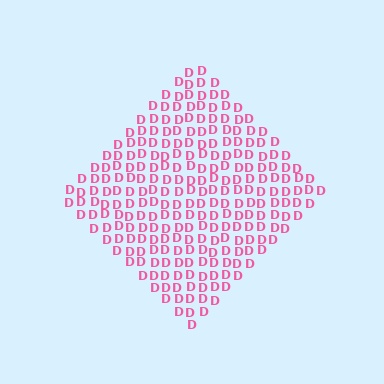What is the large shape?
The large shape is a diamond.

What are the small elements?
The small elements are letter D's.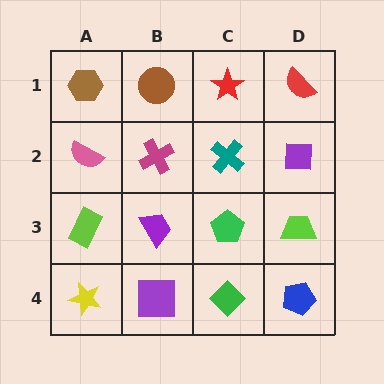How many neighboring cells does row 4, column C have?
3.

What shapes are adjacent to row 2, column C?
A red star (row 1, column C), a green pentagon (row 3, column C), a magenta cross (row 2, column B), a purple square (row 2, column D).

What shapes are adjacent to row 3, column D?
A purple square (row 2, column D), a blue pentagon (row 4, column D), a green pentagon (row 3, column C).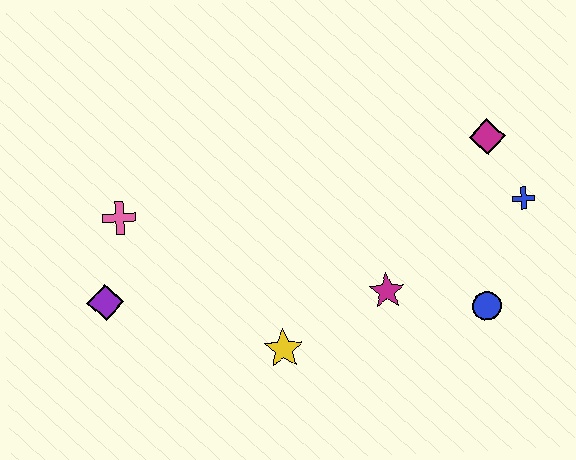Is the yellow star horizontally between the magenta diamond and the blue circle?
No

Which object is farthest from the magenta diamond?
The purple diamond is farthest from the magenta diamond.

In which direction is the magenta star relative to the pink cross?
The magenta star is to the right of the pink cross.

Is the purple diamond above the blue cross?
No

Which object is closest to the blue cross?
The magenta diamond is closest to the blue cross.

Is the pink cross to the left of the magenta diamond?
Yes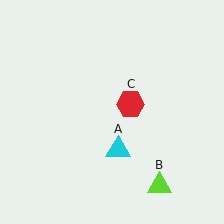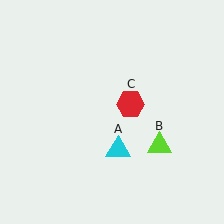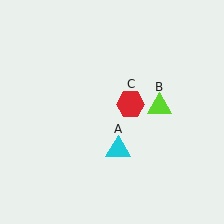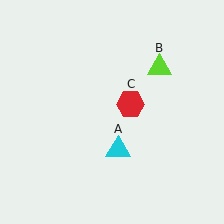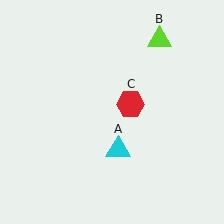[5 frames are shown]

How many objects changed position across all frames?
1 object changed position: lime triangle (object B).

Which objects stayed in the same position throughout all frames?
Cyan triangle (object A) and red hexagon (object C) remained stationary.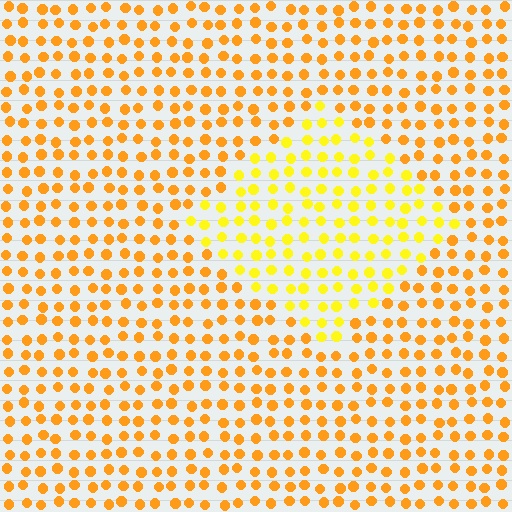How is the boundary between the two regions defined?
The boundary is defined purely by a slight shift in hue (about 24 degrees). Spacing, size, and orientation are identical on both sides.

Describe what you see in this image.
The image is filled with small orange elements in a uniform arrangement. A diamond-shaped region is visible where the elements are tinted to a slightly different hue, forming a subtle color boundary.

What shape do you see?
I see a diamond.